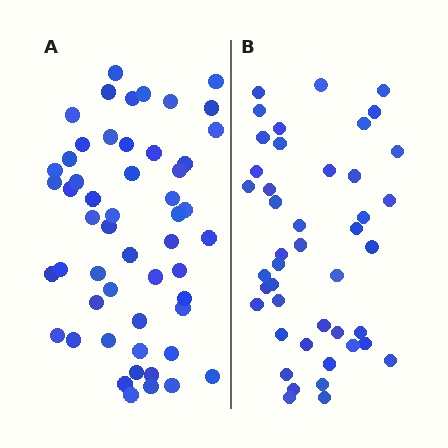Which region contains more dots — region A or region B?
Region A (the left region) has more dots.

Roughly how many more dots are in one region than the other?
Region A has roughly 8 or so more dots than region B.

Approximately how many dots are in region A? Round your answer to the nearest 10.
About 50 dots. (The exact count is 53, which rounds to 50.)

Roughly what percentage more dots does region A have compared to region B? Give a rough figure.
About 20% more.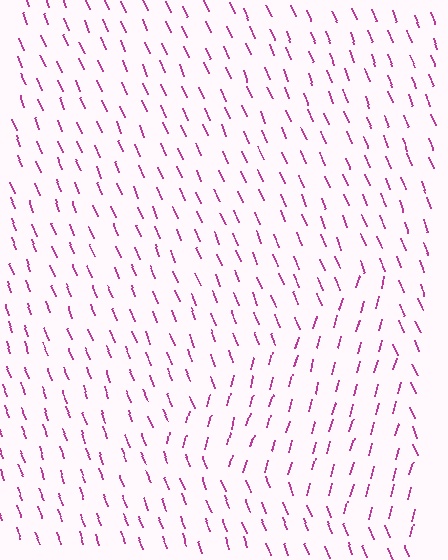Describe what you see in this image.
The image is filled with small magenta line segments. A triangle region in the image has lines oriented differently from the surrounding lines, creating a visible texture boundary.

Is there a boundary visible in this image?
Yes, there is a texture boundary formed by a change in line orientation.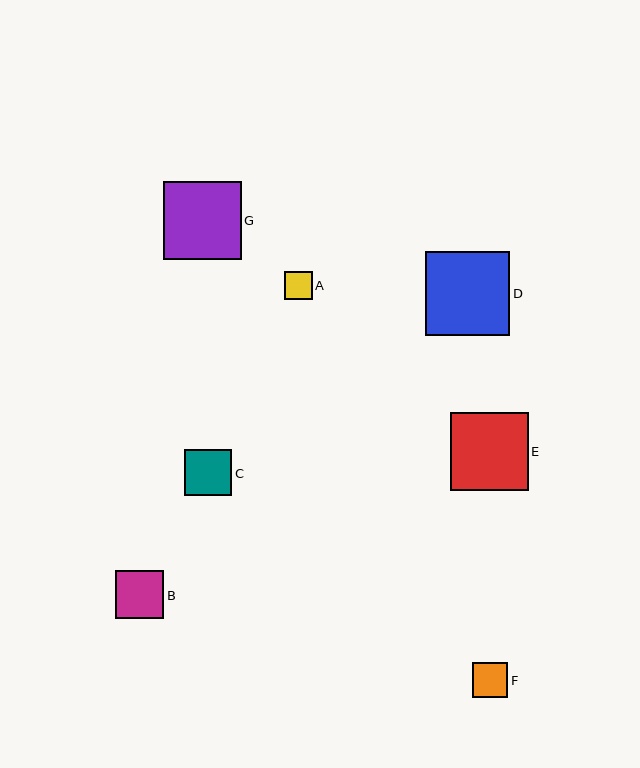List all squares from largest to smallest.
From largest to smallest: D, G, E, B, C, F, A.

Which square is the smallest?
Square A is the smallest with a size of approximately 28 pixels.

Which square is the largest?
Square D is the largest with a size of approximately 84 pixels.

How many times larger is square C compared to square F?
Square C is approximately 1.3 times the size of square F.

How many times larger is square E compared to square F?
Square E is approximately 2.2 times the size of square F.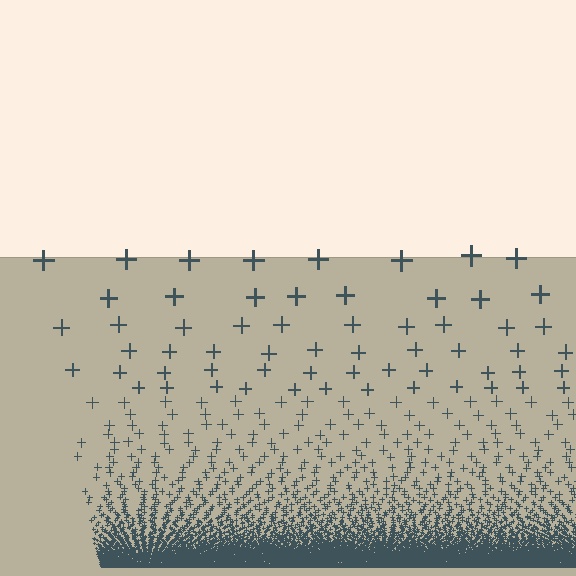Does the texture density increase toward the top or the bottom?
Density increases toward the bottom.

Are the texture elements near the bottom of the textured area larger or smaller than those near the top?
Smaller. The gradient is inverted — elements near the bottom are smaller and denser.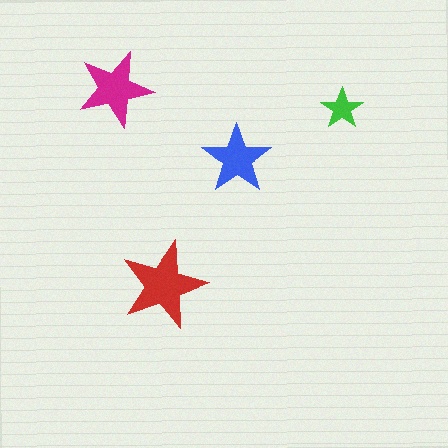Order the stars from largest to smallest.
the red one, the magenta one, the blue one, the green one.